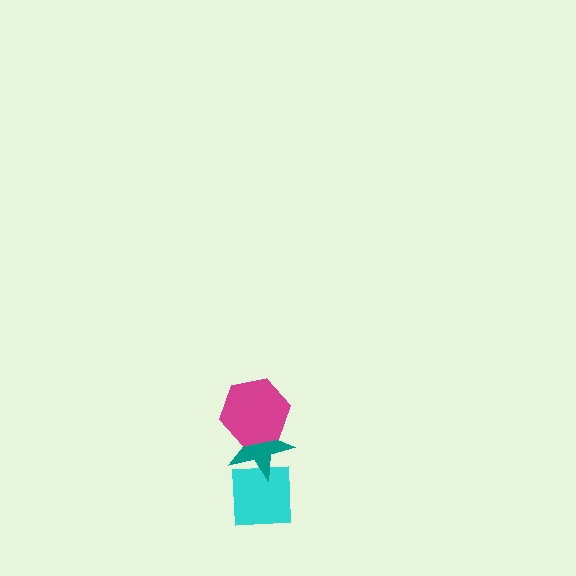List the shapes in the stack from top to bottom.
From top to bottom: the magenta hexagon, the teal star, the cyan square.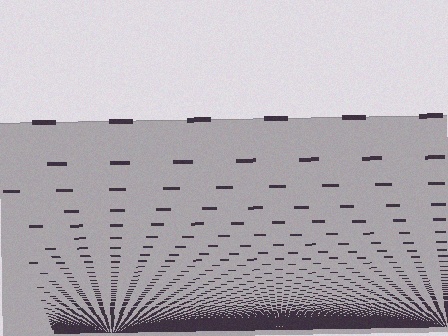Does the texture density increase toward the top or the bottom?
Density increases toward the bottom.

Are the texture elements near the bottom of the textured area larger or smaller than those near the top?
Smaller. The gradient is inverted — elements near the bottom are smaller and denser.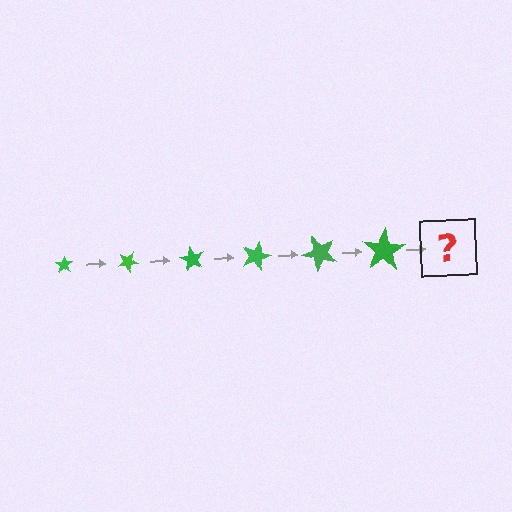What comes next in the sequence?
The next element should be a star, larger than the previous one and rotated 180 degrees from the start.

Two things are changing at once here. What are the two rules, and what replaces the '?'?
The two rules are that the star grows larger each step and it rotates 30 degrees each step. The '?' should be a star, larger than the previous one and rotated 180 degrees from the start.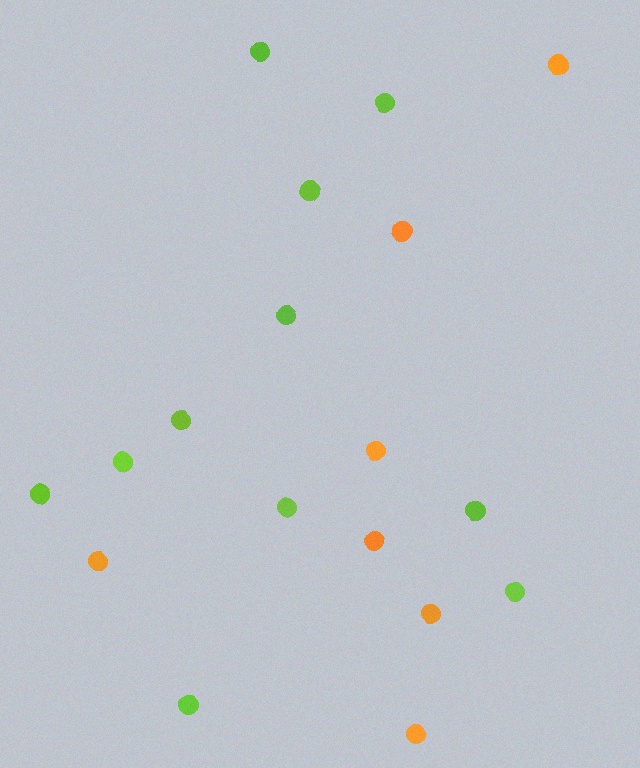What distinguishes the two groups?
There are 2 groups: one group of lime circles (11) and one group of orange circles (7).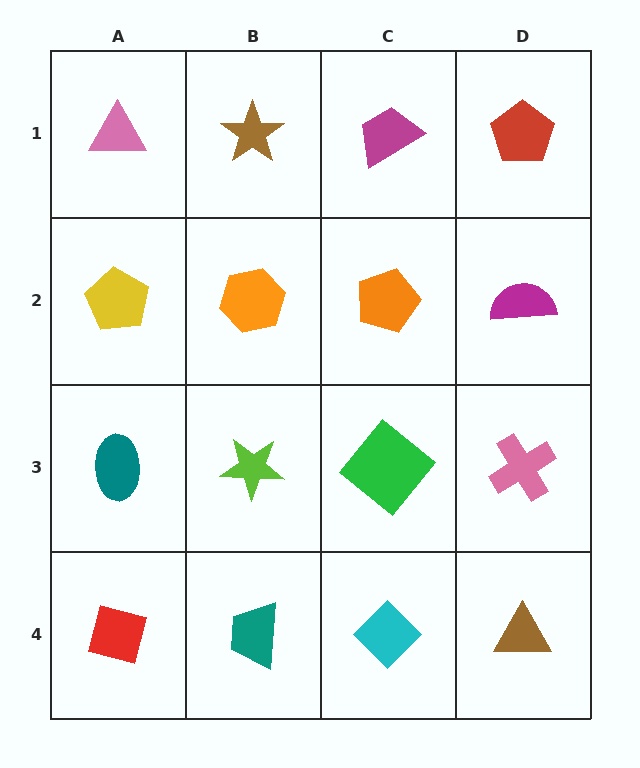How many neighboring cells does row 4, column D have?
2.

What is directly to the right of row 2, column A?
An orange hexagon.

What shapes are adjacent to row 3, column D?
A magenta semicircle (row 2, column D), a brown triangle (row 4, column D), a green diamond (row 3, column C).